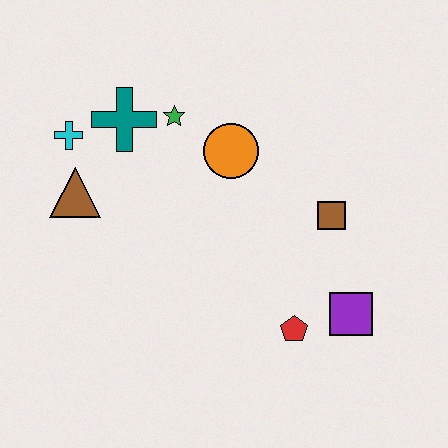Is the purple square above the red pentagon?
Yes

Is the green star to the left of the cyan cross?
No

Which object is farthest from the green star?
The purple square is farthest from the green star.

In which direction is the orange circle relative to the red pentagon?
The orange circle is above the red pentagon.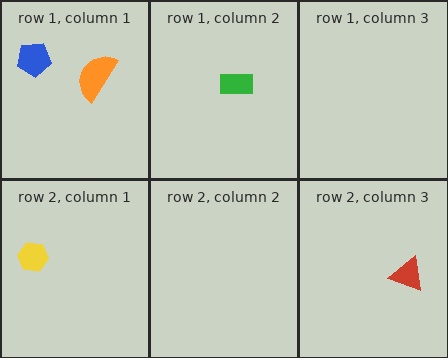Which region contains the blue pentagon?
The row 1, column 1 region.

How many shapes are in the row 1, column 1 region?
2.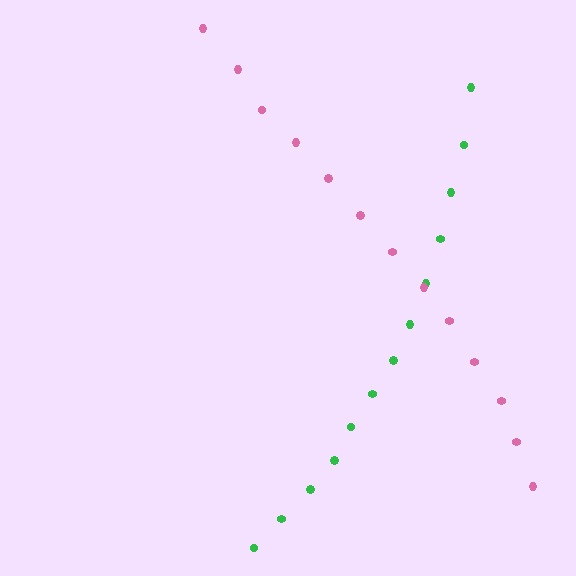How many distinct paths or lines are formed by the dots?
There are 2 distinct paths.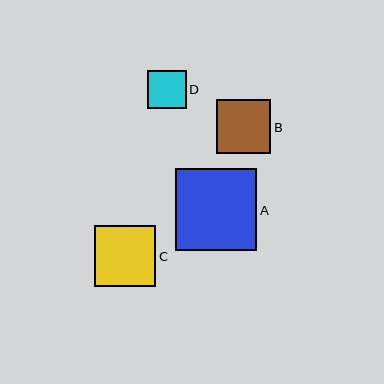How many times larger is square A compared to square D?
Square A is approximately 2.1 times the size of square D.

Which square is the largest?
Square A is the largest with a size of approximately 82 pixels.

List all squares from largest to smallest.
From largest to smallest: A, C, B, D.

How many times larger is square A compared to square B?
Square A is approximately 1.5 times the size of square B.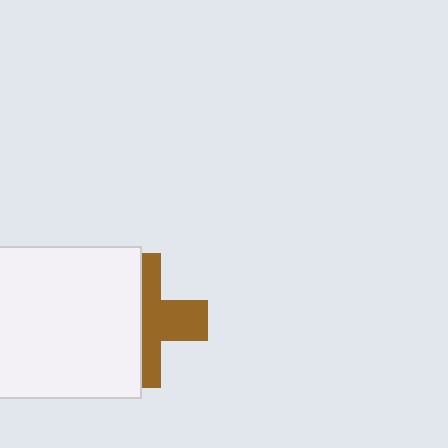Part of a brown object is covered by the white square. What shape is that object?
It is a cross.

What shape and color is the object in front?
The object in front is a white square.